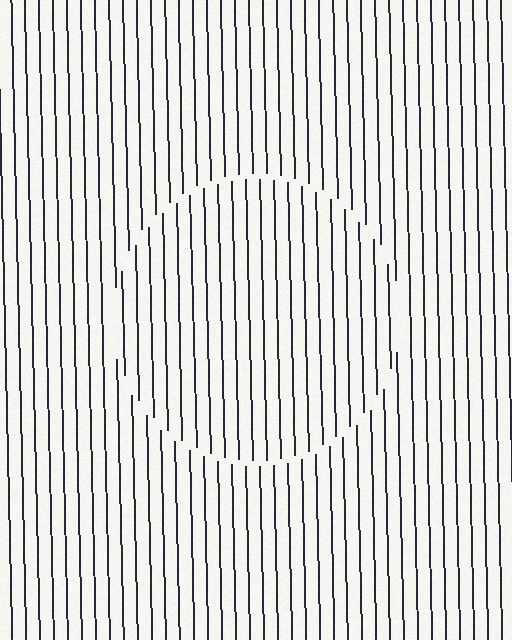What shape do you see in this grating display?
An illusory circle. The interior of the shape contains the same grating, shifted by half a period — the contour is defined by the phase discontinuity where line-ends from the inner and outer gratings abut.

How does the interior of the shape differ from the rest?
The interior of the shape contains the same grating, shifted by half a period — the contour is defined by the phase discontinuity where line-ends from the inner and outer gratings abut.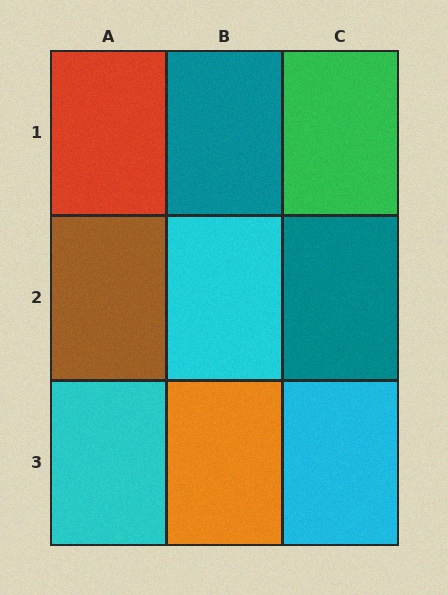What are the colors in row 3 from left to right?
Cyan, orange, cyan.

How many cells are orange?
1 cell is orange.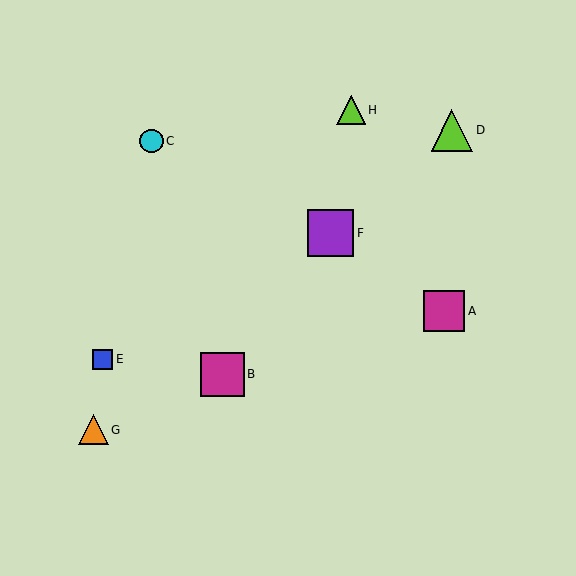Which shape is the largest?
The purple square (labeled F) is the largest.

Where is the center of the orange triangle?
The center of the orange triangle is at (93, 430).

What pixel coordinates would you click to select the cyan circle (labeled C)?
Click at (152, 141) to select the cyan circle C.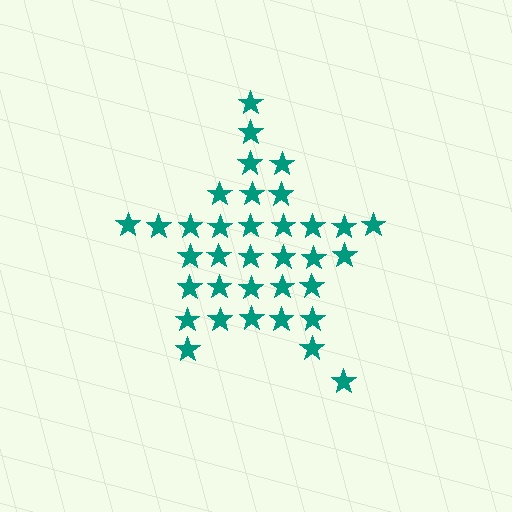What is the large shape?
The large shape is a star.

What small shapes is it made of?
It is made of small stars.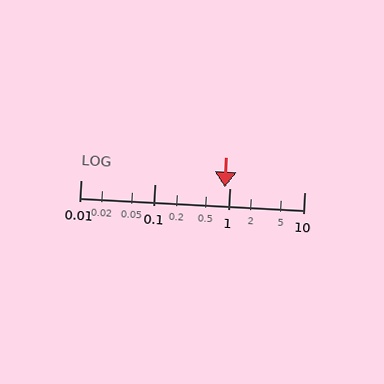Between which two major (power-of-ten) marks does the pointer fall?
The pointer is between 0.1 and 1.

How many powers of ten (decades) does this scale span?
The scale spans 3 decades, from 0.01 to 10.